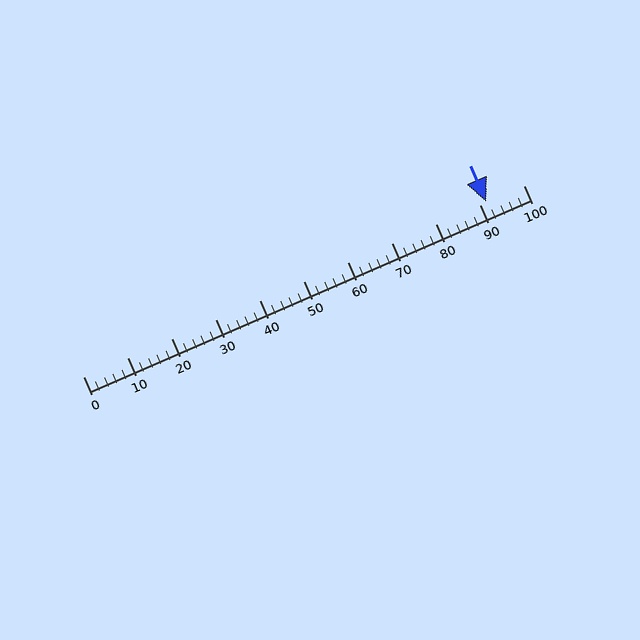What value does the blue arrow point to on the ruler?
The blue arrow points to approximately 92.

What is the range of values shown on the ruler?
The ruler shows values from 0 to 100.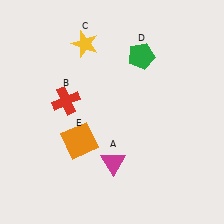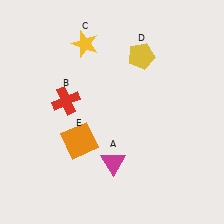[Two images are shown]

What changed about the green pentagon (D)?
In Image 1, D is green. In Image 2, it changed to yellow.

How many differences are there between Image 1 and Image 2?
There is 1 difference between the two images.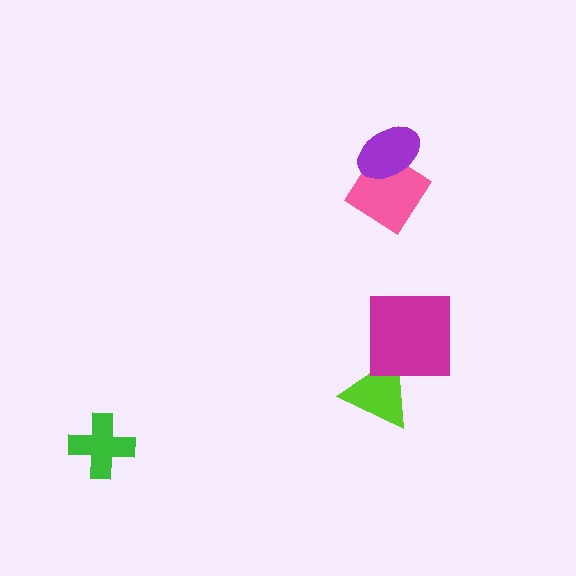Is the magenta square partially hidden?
No, no other shape covers it.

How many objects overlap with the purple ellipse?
1 object overlaps with the purple ellipse.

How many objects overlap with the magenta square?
1 object overlaps with the magenta square.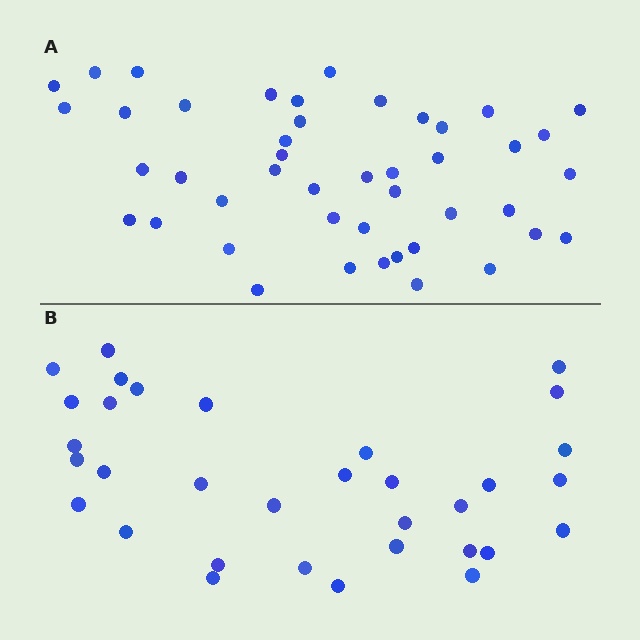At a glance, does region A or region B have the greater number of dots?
Region A (the top region) has more dots.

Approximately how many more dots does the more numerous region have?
Region A has roughly 12 or so more dots than region B.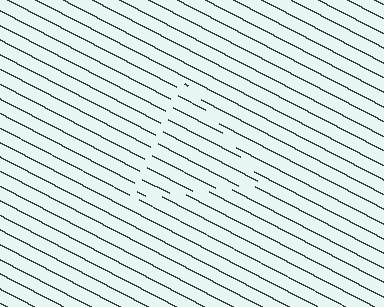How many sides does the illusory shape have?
3 sides — the line-ends trace a triangle.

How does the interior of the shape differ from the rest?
The interior of the shape contains the same grating, shifted by half a period — the contour is defined by the phase discontinuity where line-ends from the inner and outer gratings abut.